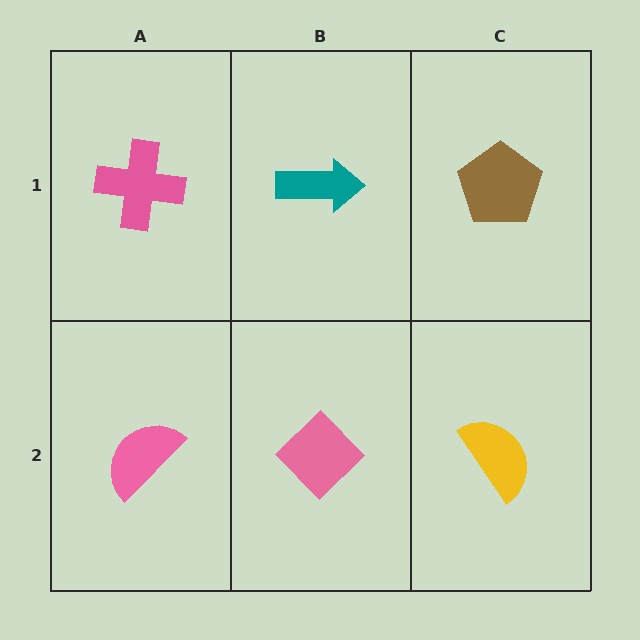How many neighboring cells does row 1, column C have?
2.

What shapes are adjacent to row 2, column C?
A brown pentagon (row 1, column C), a pink diamond (row 2, column B).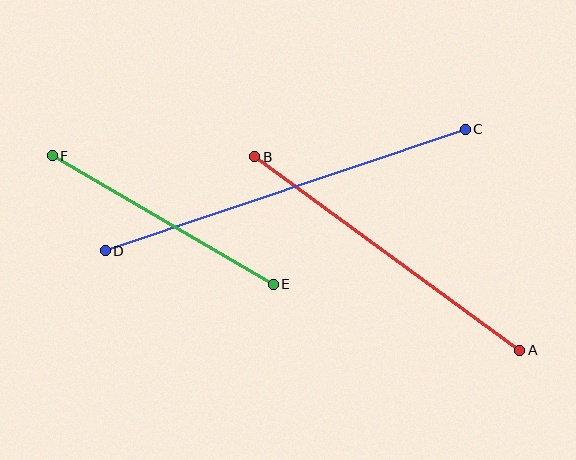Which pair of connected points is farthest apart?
Points C and D are farthest apart.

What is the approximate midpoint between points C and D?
The midpoint is at approximately (285, 190) pixels.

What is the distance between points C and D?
The distance is approximately 380 pixels.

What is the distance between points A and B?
The distance is approximately 328 pixels.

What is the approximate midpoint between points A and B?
The midpoint is at approximately (387, 254) pixels.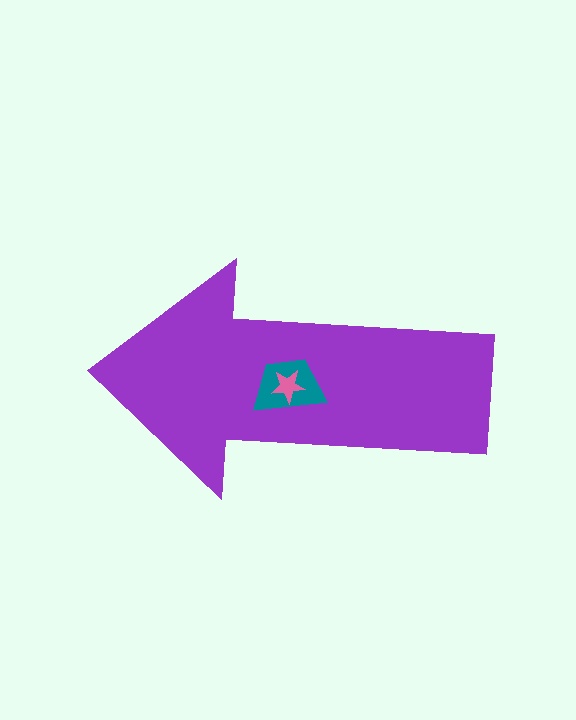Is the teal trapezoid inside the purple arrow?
Yes.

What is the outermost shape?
The purple arrow.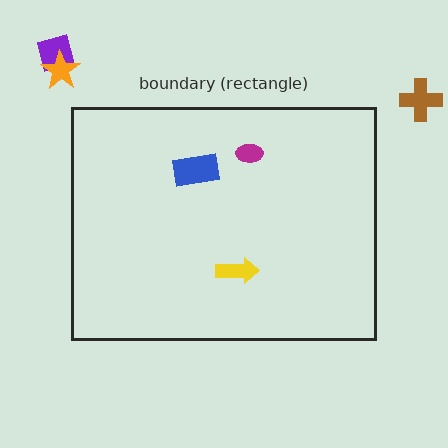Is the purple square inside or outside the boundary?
Outside.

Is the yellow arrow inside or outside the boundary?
Inside.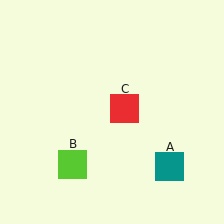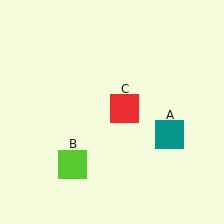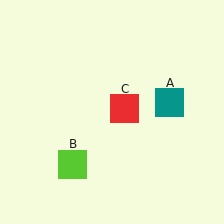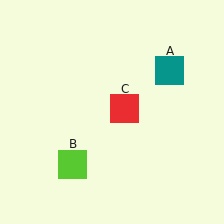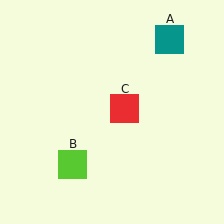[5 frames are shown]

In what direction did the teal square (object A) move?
The teal square (object A) moved up.